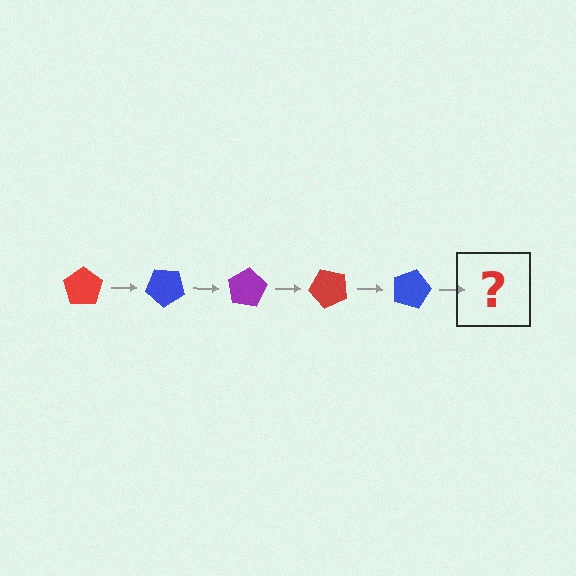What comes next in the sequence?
The next element should be a purple pentagon, rotated 200 degrees from the start.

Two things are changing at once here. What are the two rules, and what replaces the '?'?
The two rules are that it rotates 40 degrees each step and the color cycles through red, blue, and purple. The '?' should be a purple pentagon, rotated 200 degrees from the start.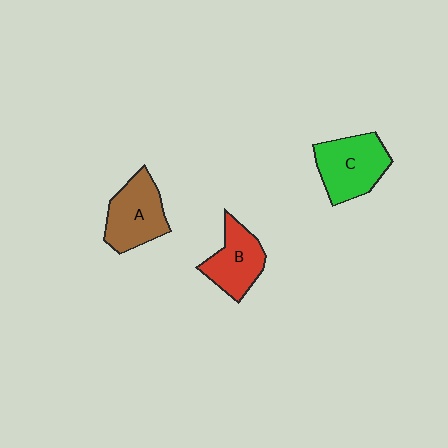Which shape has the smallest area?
Shape B (red).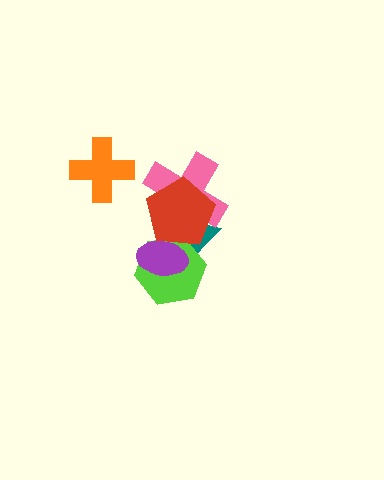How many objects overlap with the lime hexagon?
3 objects overlap with the lime hexagon.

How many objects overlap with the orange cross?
0 objects overlap with the orange cross.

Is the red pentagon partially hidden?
Yes, it is partially covered by another shape.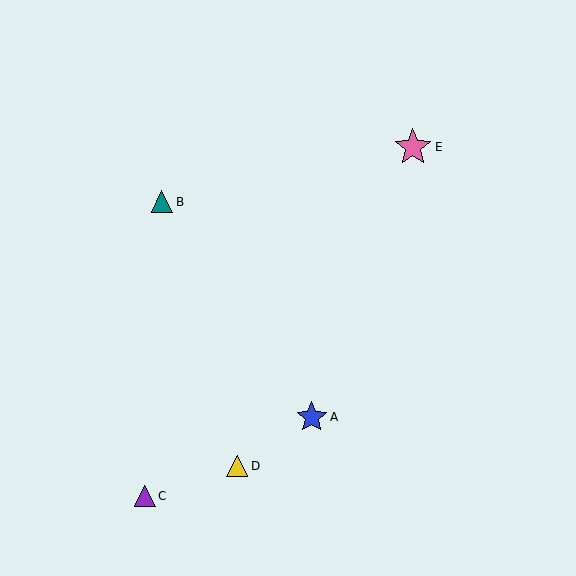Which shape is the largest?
The pink star (labeled E) is the largest.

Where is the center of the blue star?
The center of the blue star is at (312, 417).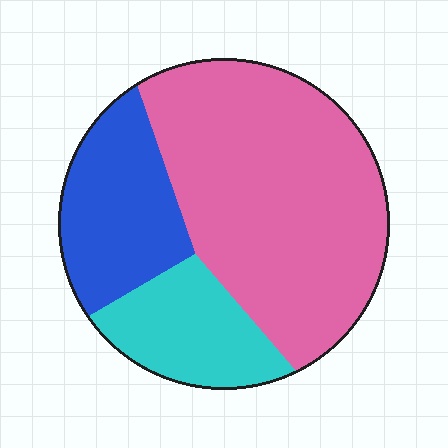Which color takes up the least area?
Cyan, at roughly 20%.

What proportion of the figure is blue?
Blue covers about 25% of the figure.